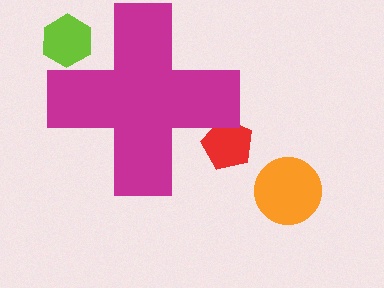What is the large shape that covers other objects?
A magenta cross.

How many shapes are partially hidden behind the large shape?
2 shapes are partially hidden.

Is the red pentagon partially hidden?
Yes, the red pentagon is partially hidden behind the magenta cross.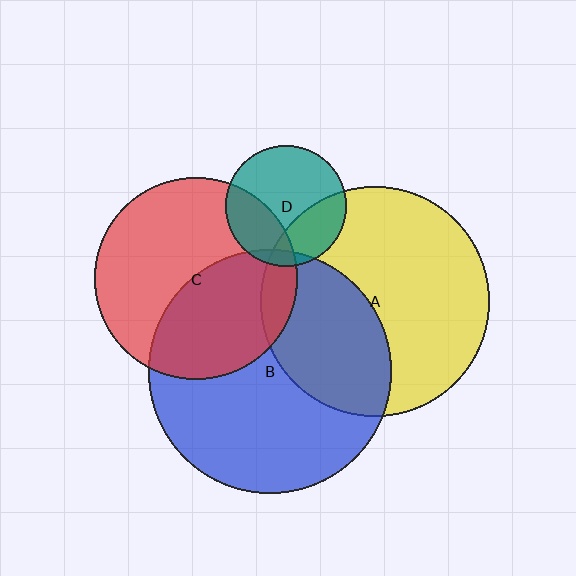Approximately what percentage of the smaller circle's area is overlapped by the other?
Approximately 40%.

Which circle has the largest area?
Circle B (blue).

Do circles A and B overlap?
Yes.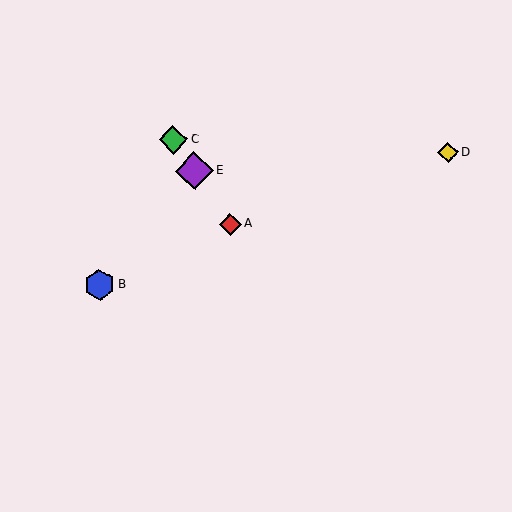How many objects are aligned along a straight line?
3 objects (A, C, E) are aligned along a straight line.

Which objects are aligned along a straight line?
Objects A, C, E are aligned along a straight line.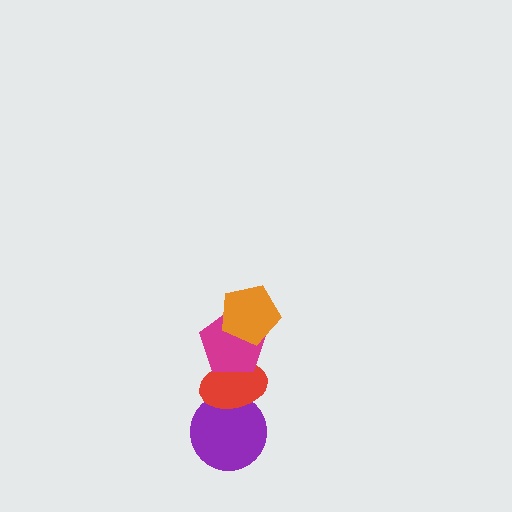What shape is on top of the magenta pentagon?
The orange pentagon is on top of the magenta pentagon.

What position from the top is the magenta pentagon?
The magenta pentagon is 2nd from the top.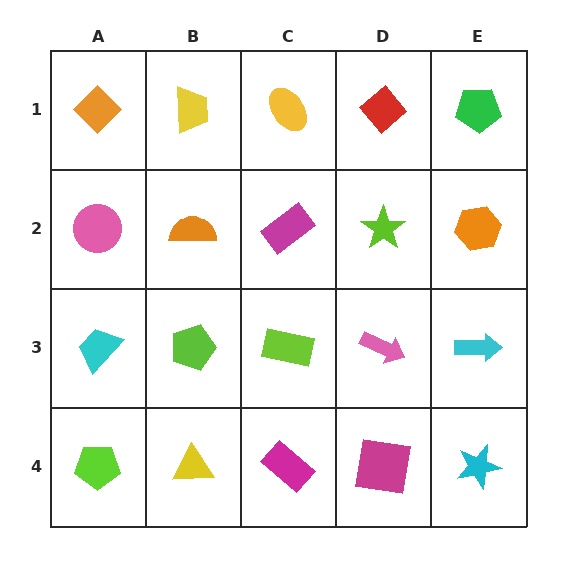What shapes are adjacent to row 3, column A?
A pink circle (row 2, column A), a lime pentagon (row 4, column A), a lime pentagon (row 3, column B).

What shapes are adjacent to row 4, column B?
A lime pentagon (row 3, column B), a lime pentagon (row 4, column A), a magenta rectangle (row 4, column C).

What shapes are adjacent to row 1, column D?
A lime star (row 2, column D), a yellow ellipse (row 1, column C), a green pentagon (row 1, column E).